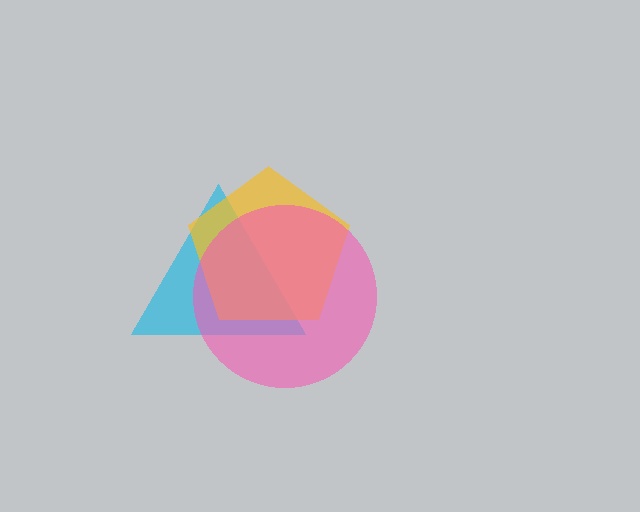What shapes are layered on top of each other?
The layered shapes are: a cyan triangle, a yellow pentagon, a pink circle.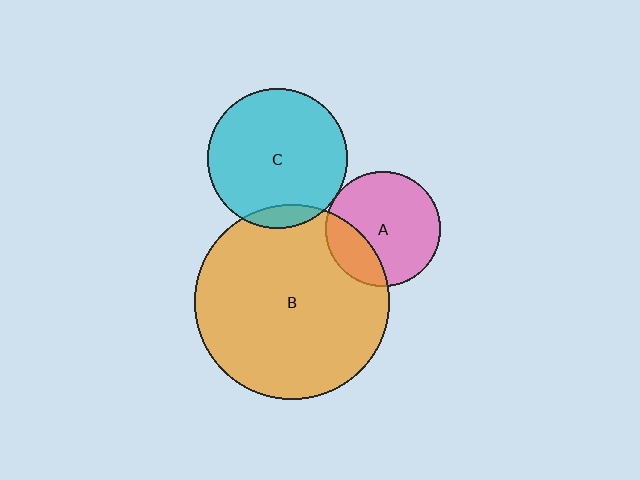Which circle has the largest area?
Circle B (orange).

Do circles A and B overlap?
Yes.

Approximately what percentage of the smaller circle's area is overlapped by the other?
Approximately 25%.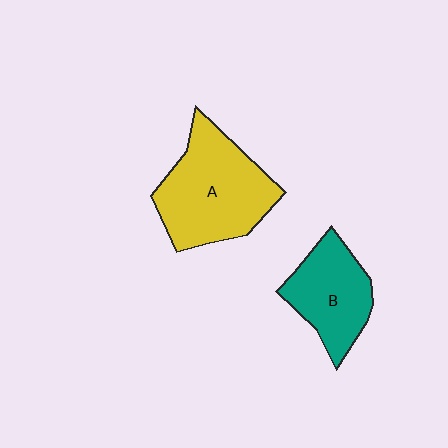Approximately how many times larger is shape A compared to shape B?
Approximately 1.5 times.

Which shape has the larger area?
Shape A (yellow).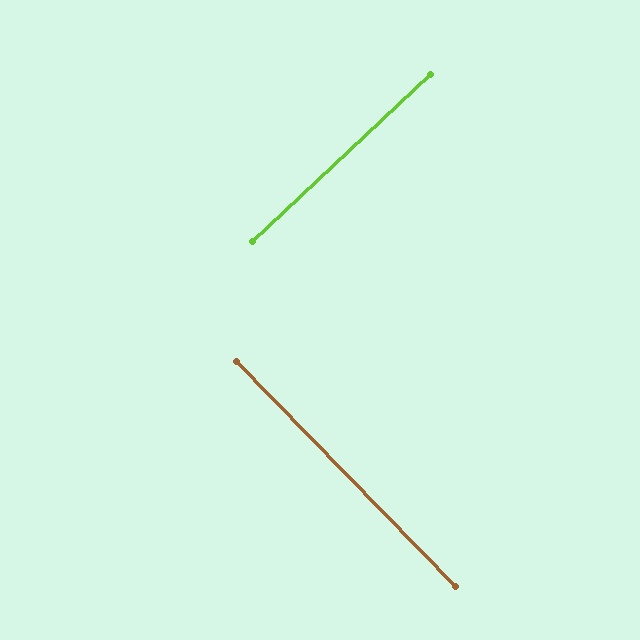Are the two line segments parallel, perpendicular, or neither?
Perpendicular — they meet at approximately 89°.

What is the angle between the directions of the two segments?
Approximately 89 degrees.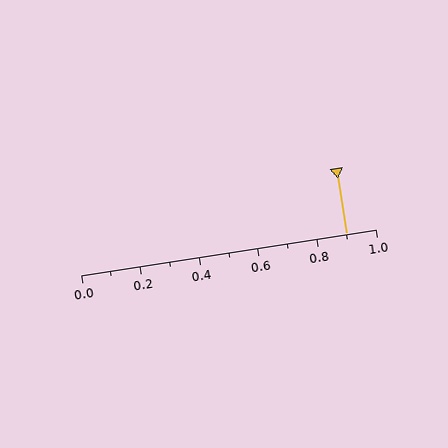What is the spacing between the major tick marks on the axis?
The major ticks are spaced 0.2 apart.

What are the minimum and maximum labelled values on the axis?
The axis runs from 0.0 to 1.0.